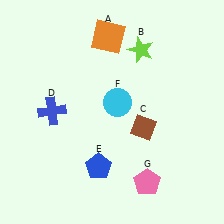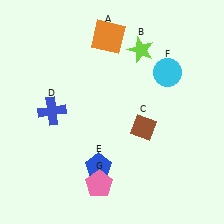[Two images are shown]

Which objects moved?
The objects that moved are: the cyan circle (F), the pink pentagon (G).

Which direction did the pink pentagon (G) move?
The pink pentagon (G) moved left.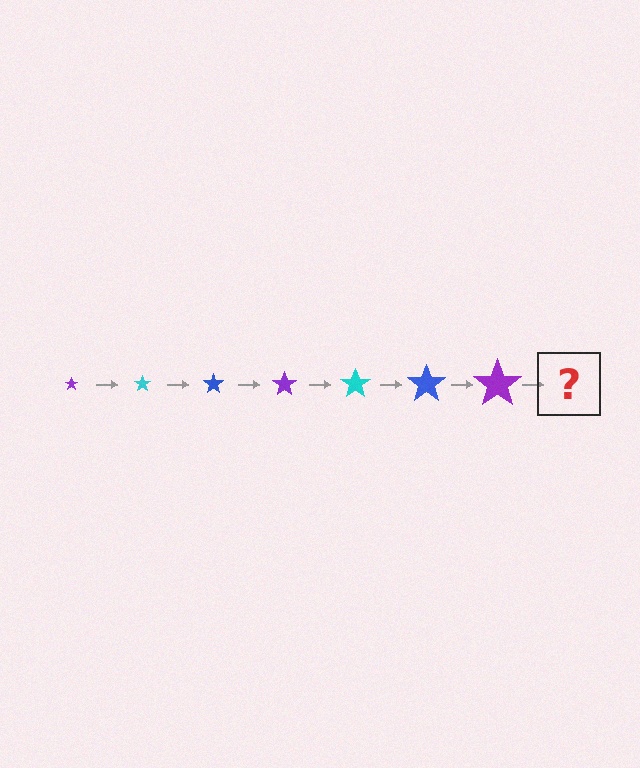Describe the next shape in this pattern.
It should be a cyan star, larger than the previous one.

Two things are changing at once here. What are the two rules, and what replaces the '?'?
The two rules are that the star grows larger each step and the color cycles through purple, cyan, and blue. The '?' should be a cyan star, larger than the previous one.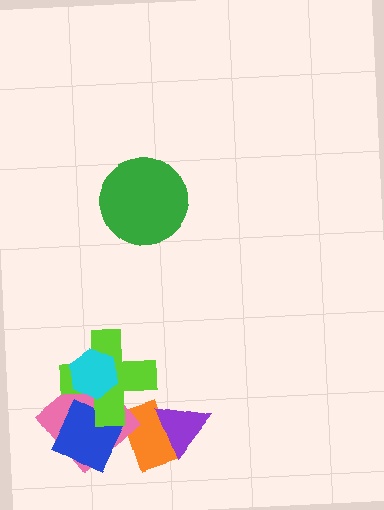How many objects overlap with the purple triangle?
1 object overlaps with the purple triangle.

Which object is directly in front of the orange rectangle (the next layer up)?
The purple triangle is directly in front of the orange rectangle.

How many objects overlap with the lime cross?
4 objects overlap with the lime cross.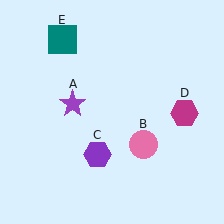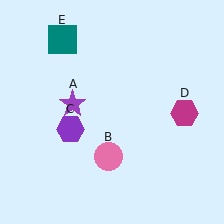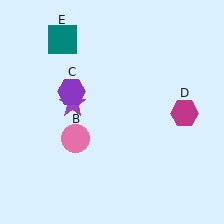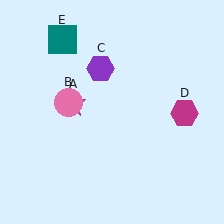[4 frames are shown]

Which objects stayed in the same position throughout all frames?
Purple star (object A) and magenta hexagon (object D) and teal square (object E) remained stationary.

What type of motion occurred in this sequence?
The pink circle (object B), purple hexagon (object C) rotated clockwise around the center of the scene.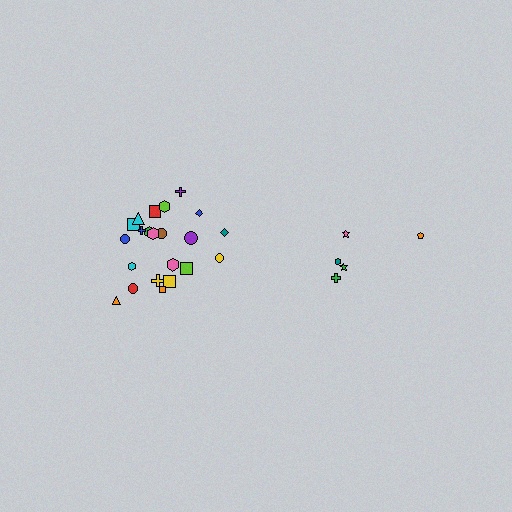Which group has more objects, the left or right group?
The left group.